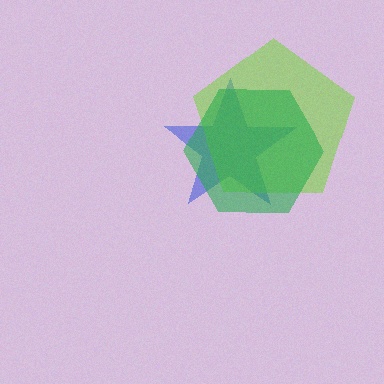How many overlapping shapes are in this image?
There are 3 overlapping shapes in the image.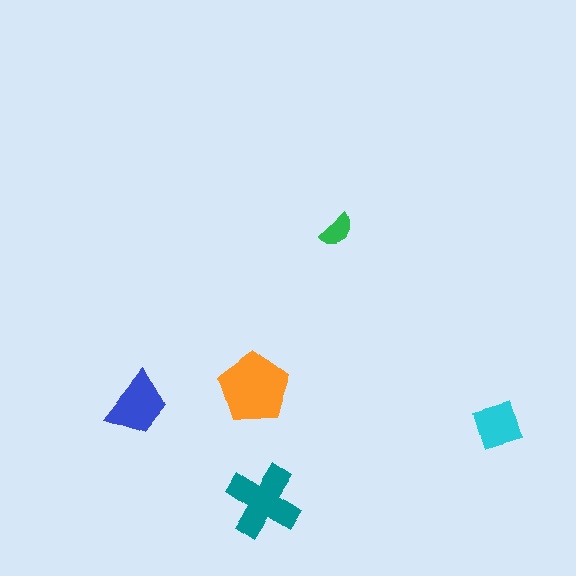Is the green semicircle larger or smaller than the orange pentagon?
Smaller.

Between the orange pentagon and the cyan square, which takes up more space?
The orange pentagon.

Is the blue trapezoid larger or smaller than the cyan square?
Larger.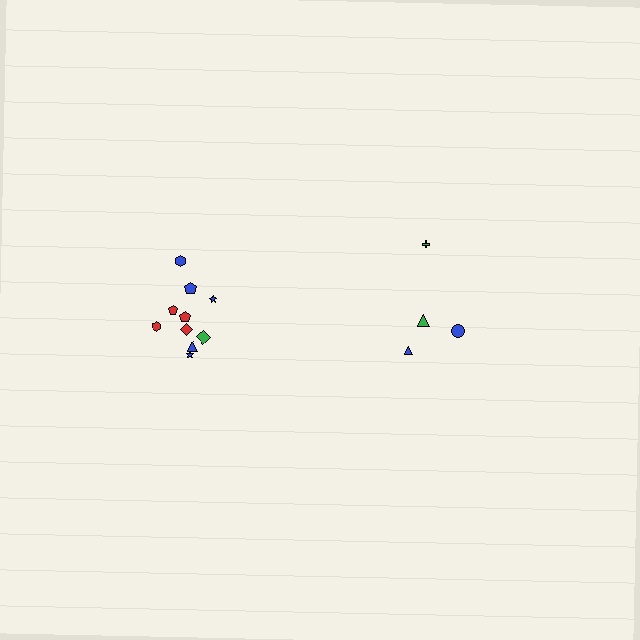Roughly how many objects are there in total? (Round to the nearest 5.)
Roughly 15 objects in total.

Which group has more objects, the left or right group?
The left group.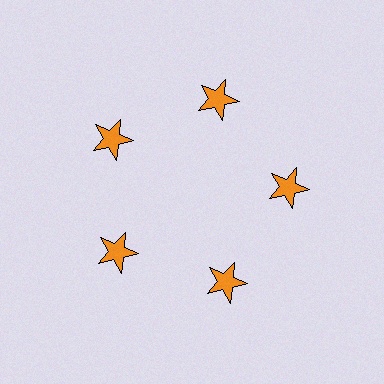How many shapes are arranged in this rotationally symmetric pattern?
There are 5 shapes, arranged in 5 groups of 1.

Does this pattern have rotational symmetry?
Yes, this pattern has 5-fold rotational symmetry. It looks the same after rotating 72 degrees around the center.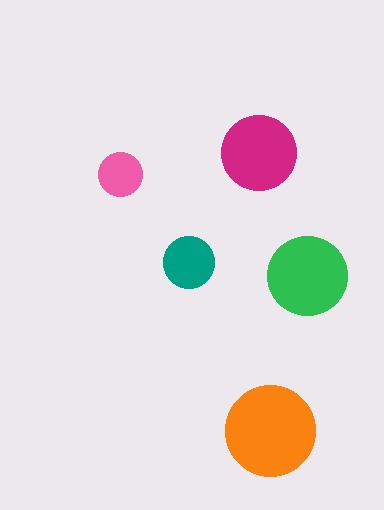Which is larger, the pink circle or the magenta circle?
The magenta one.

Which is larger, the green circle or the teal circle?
The green one.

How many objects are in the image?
There are 5 objects in the image.